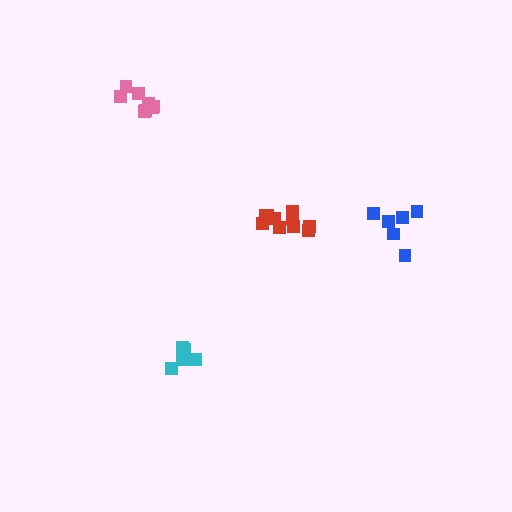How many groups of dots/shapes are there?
There are 4 groups.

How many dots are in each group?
Group 1: 8 dots, Group 2: 10 dots, Group 3: 5 dots, Group 4: 6 dots (29 total).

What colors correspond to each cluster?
The clusters are colored: pink, red, cyan, blue.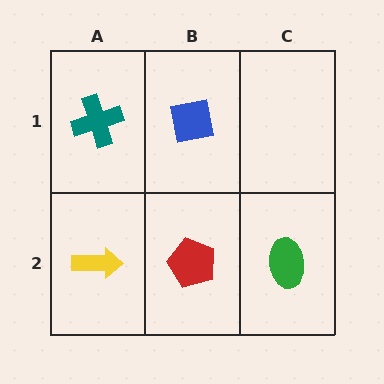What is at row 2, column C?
A green ellipse.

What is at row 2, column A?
A yellow arrow.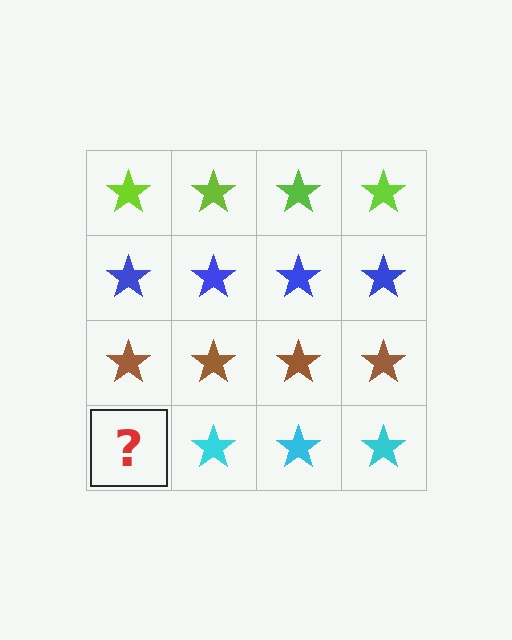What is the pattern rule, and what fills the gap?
The rule is that each row has a consistent color. The gap should be filled with a cyan star.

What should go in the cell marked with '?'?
The missing cell should contain a cyan star.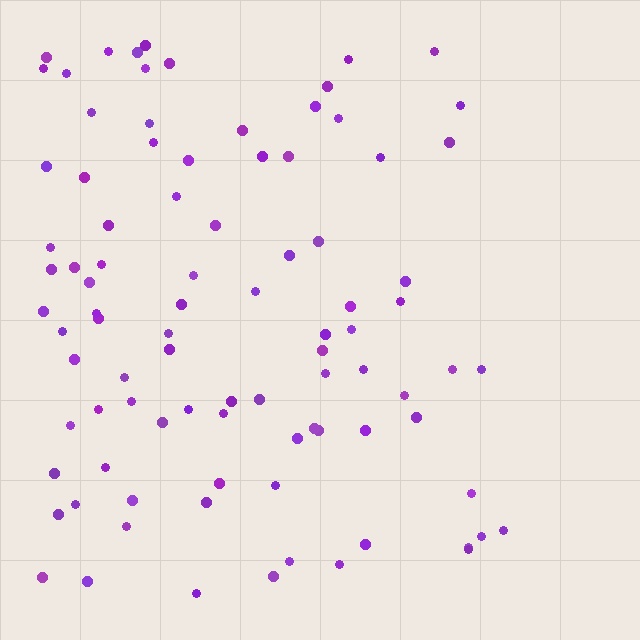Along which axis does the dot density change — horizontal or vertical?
Horizontal.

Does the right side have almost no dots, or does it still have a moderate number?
Still a moderate number, just noticeably fewer than the left.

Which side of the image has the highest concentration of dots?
The left.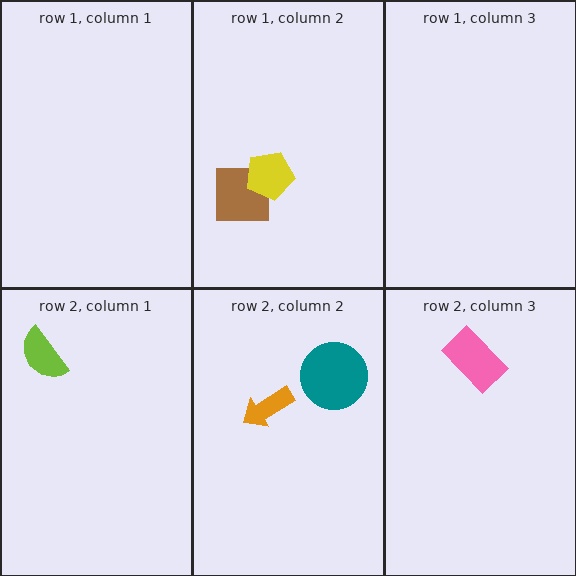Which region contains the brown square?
The row 1, column 2 region.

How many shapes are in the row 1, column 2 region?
2.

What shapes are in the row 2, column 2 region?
The orange arrow, the teal circle.